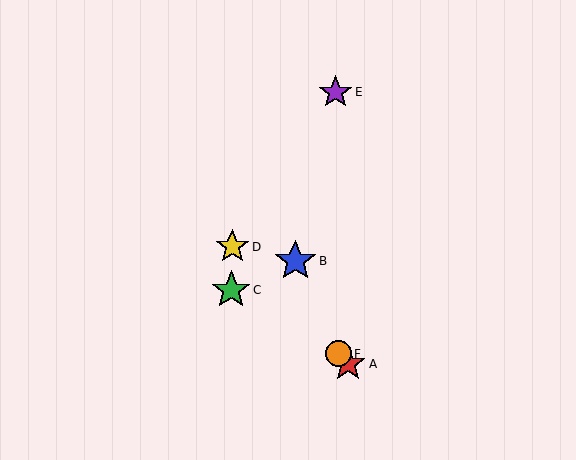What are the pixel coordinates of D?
Object D is at (232, 247).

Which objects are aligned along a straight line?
Objects A, D, F are aligned along a straight line.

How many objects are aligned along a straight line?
3 objects (A, D, F) are aligned along a straight line.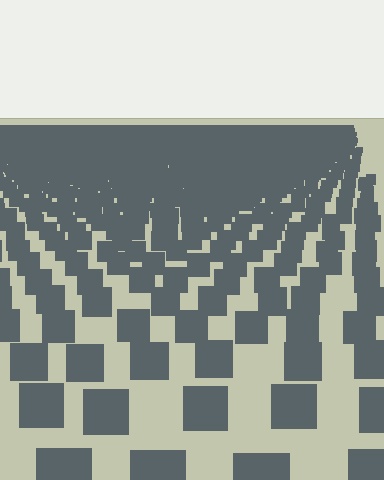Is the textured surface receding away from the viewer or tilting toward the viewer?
The surface is receding away from the viewer. Texture elements get smaller and denser toward the top.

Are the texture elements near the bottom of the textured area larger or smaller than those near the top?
Larger. Near the bottom, elements are closer to the viewer and appear at a bigger on-screen size.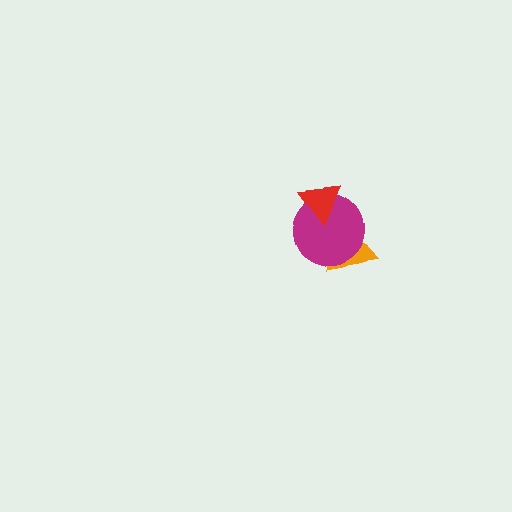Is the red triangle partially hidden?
No, no other shape covers it.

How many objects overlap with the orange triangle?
1 object overlaps with the orange triangle.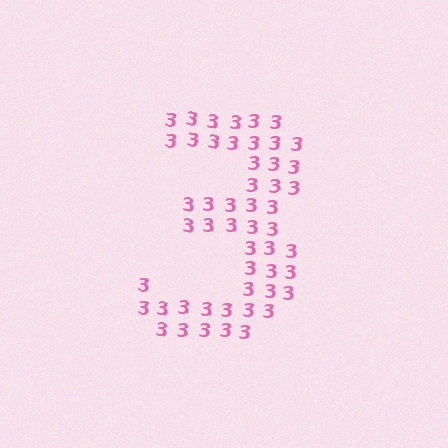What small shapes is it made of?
It is made of small digit 3's.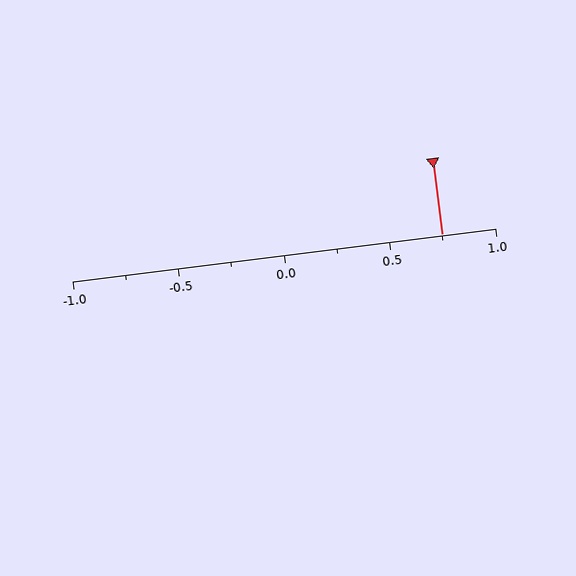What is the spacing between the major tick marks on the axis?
The major ticks are spaced 0.5 apart.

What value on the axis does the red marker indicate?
The marker indicates approximately 0.75.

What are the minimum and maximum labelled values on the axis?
The axis runs from -1.0 to 1.0.